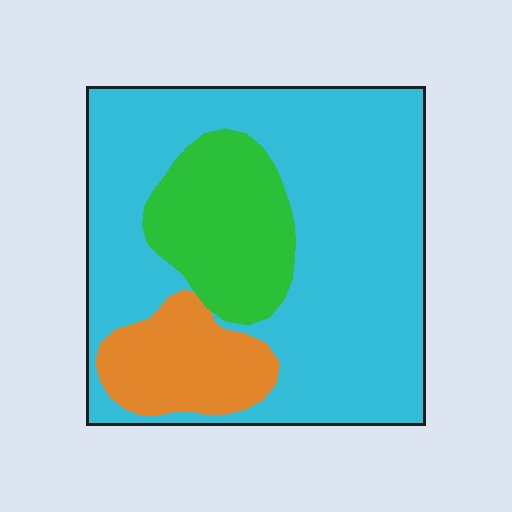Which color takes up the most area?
Cyan, at roughly 70%.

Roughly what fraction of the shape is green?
Green covers roughly 20% of the shape.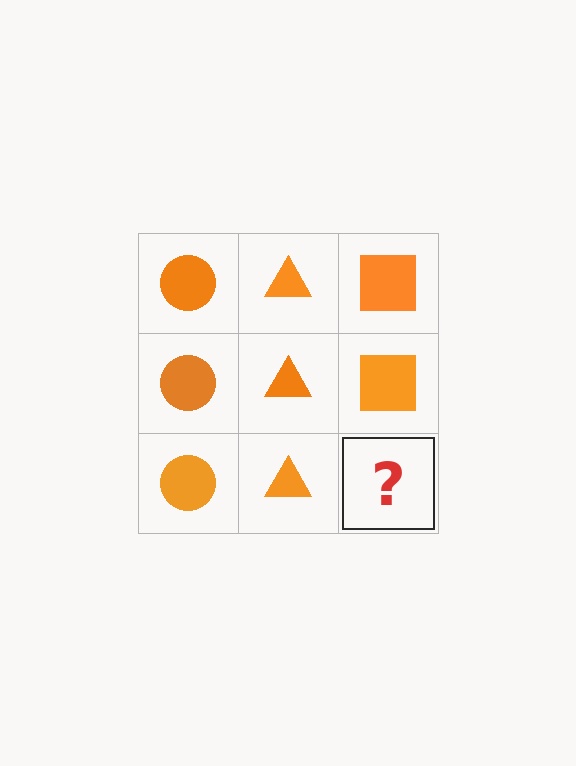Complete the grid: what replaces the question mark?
The question mark should be replaced with an orange square.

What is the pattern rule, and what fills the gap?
The rule is that each column has a consistent shape. The gap should be filled with an orange square.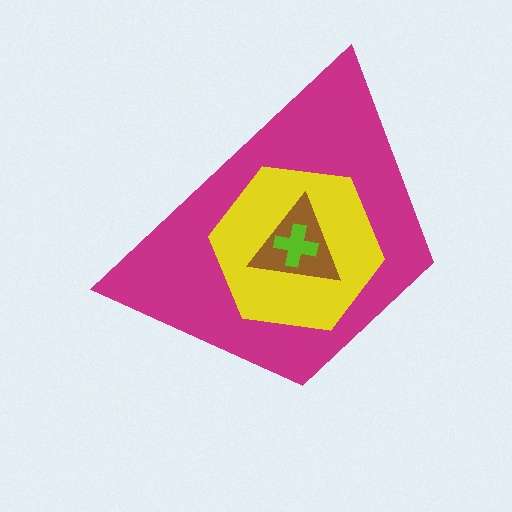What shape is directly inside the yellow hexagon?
The brown triangle.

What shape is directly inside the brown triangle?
The lime cross.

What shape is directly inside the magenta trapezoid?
The yellow hexagon.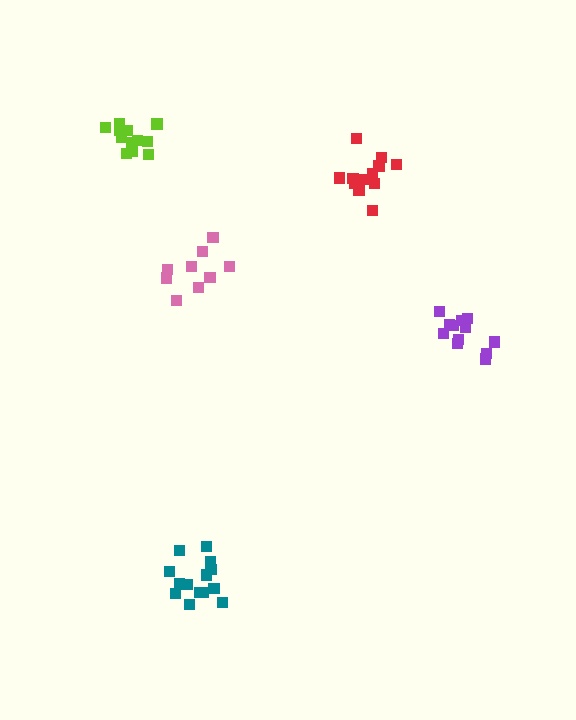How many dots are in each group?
Group 1: 12 dots, Group 2: 12 dots, Group 3: 15 dots, Group 4: 9 dots, Group 5: 12 dots (60 total).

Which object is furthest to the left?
The lime cluster is leftmost.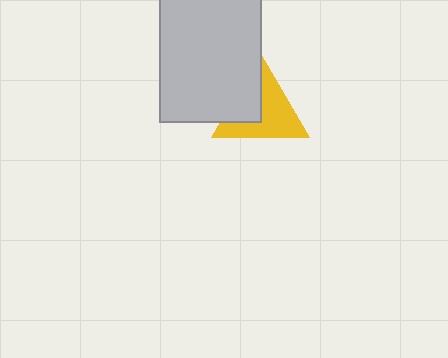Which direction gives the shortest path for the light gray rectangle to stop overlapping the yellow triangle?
Moving left gives the shortest separation.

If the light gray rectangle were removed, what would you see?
You would see the complete yellow triangle.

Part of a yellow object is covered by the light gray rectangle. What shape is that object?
It is a triangle.